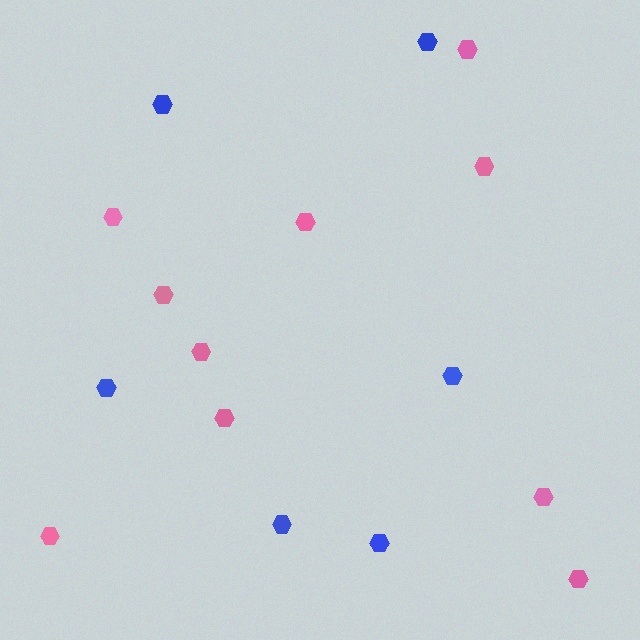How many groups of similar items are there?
There are 2 groups: one group of pink hexagons (10) and one group of blue hexagons (6).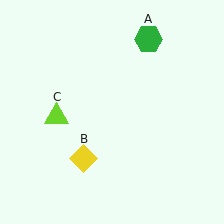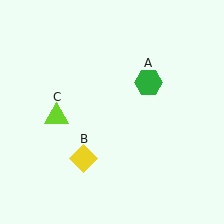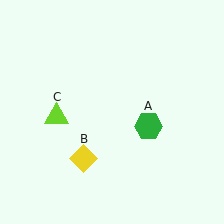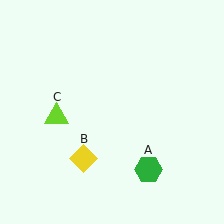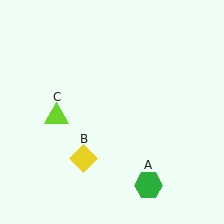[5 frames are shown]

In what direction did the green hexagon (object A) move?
The green hexagon (object A) moved down.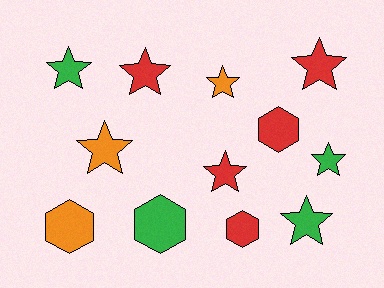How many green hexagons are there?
There is 1 green hexagon.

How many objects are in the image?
There are 12 objects.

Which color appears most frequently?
Red, with 5 objects.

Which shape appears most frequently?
Star, with 8 objects.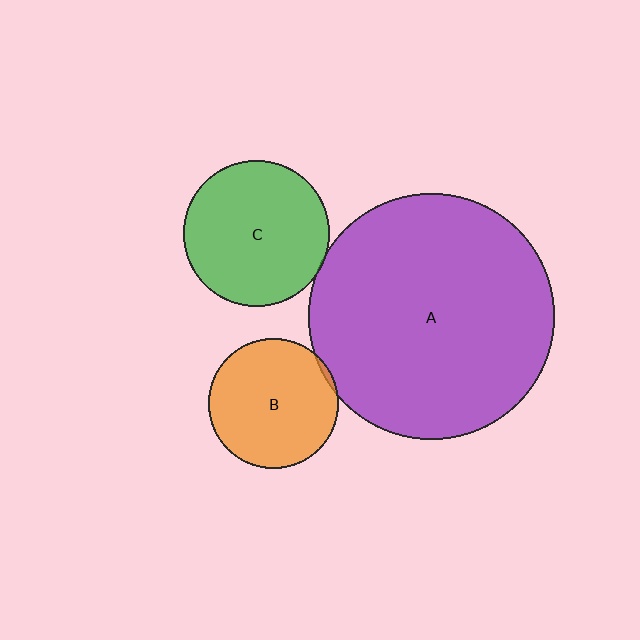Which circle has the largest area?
Circle A (purple).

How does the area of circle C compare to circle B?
Approximately 1.3 times.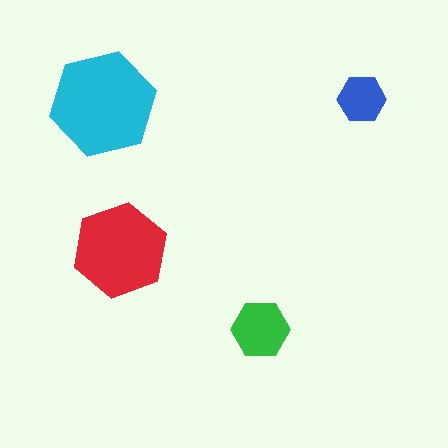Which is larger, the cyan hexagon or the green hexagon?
The cyan one.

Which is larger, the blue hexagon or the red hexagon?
The red one.